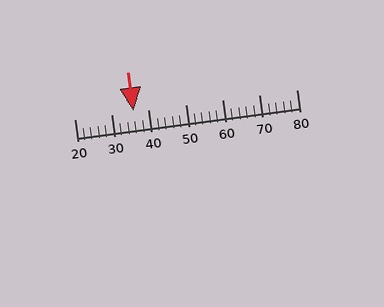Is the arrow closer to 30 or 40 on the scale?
The arrow is closer to 40.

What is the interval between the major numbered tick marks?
The major tick marks are spaced 10 units apart.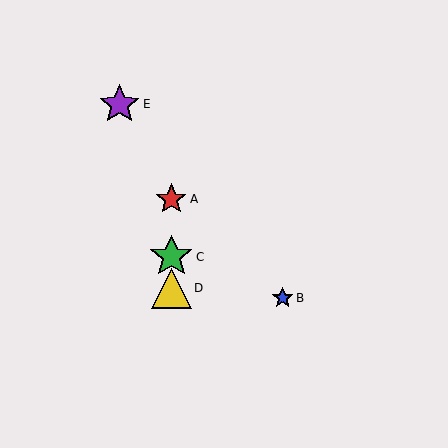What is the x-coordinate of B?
Object B is at x≈283.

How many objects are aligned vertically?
3 objects (A, C, D) are aligned vertically.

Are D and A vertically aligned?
Yes, both are at x≈171.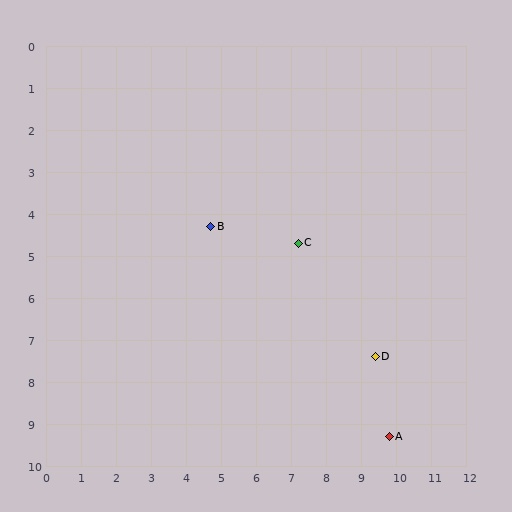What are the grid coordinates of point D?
Point D is at approximately (9.4, 7.4).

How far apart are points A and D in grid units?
Points A and D are about 1.9 grid units apart.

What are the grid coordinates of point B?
Point B is at approximately (4.7, 4.3).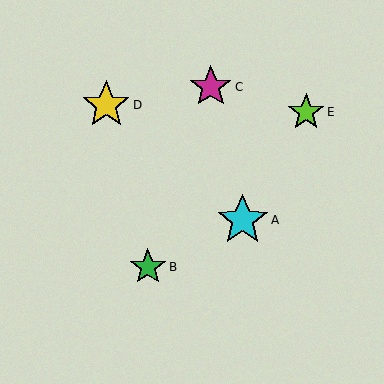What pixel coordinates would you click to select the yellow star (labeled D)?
Click at (106, 105) to select the yellow star D.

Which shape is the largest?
The cyan star (labeled A) is the largest.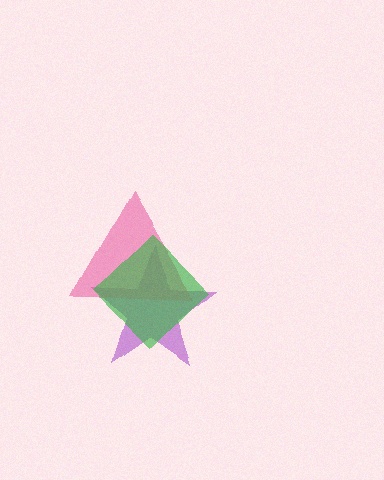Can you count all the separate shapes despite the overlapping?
Yes, there are 3 separate shapes.